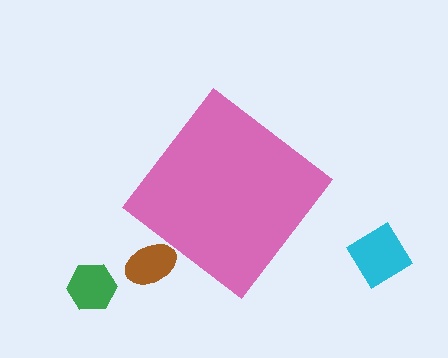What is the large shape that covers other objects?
A pink diamond.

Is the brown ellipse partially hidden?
Yes, the brown ellipse is partially hidden behind the pink diamond.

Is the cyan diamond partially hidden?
No, the cyan diamond is fully visible.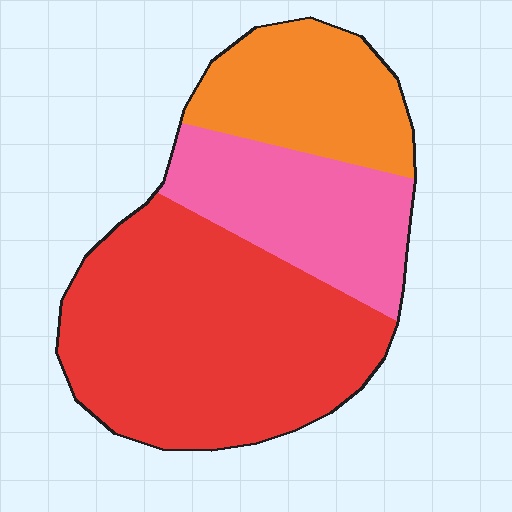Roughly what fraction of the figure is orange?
Orange takes up about one fifth (1/5) of the figure.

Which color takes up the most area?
Red, at roughly 55%.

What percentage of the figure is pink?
Pink covers roughly 25% of the figure.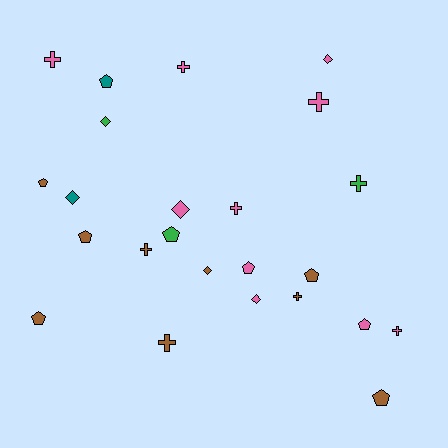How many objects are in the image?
There are 24 objects.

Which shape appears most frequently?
Cross, with 9 objects.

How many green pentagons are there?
There is 1 green pentagon.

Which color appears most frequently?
Pink, with 10 objects.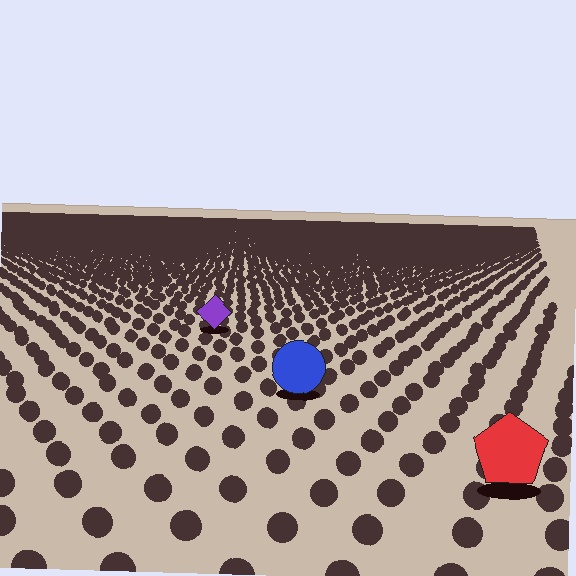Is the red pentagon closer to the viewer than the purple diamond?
Yes. The red pentagon is closer — you can tell from the texture gradient: the ground texture is coarser near it.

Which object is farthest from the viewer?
The purple diamond is farthest from the viewer. It appears smaller and the ground texture around it is denser.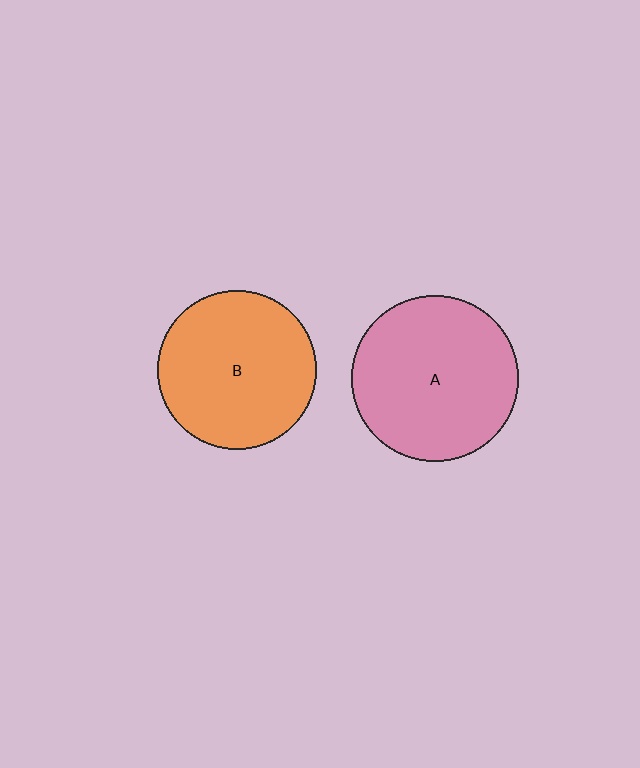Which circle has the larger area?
Circle A (pink).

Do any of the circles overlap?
No, none of the circles overlap.